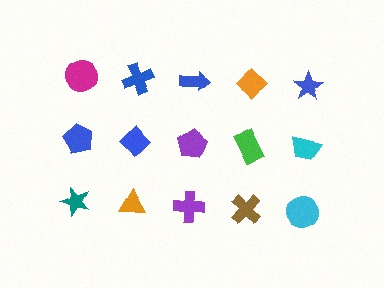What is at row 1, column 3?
A blue arrow.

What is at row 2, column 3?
A purple pentagon.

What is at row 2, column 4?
A green rectangle.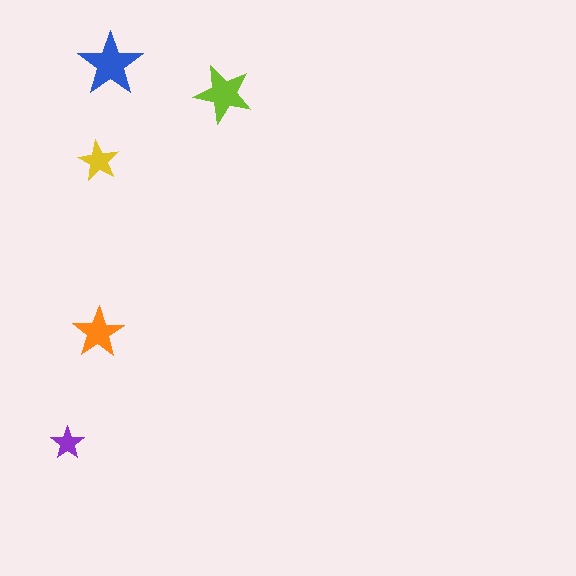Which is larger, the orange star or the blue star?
The blue one.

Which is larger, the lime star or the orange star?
The lime one.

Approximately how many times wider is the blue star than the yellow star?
About 1.5 times wider.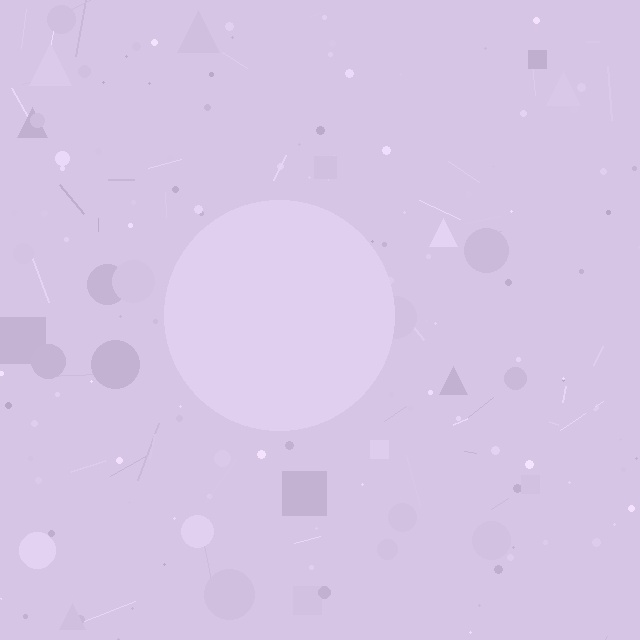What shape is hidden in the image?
A circle is hidden in the image.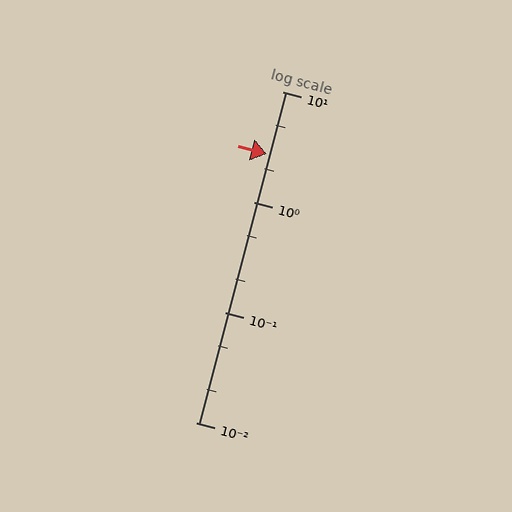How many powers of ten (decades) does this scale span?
The scale spans 3 decades, from 0.01 to 10.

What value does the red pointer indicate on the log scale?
The pointer indicates approximately 2.7.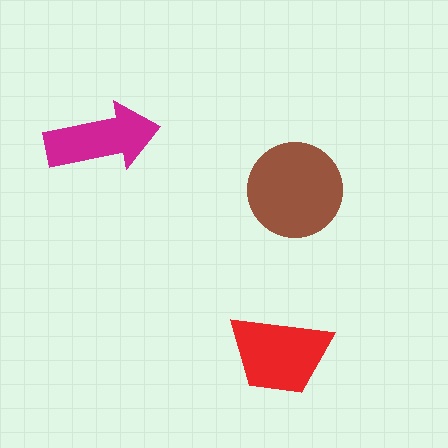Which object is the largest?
The brown circle.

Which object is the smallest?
The magenta arrow.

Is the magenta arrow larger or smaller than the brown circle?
Smaller.